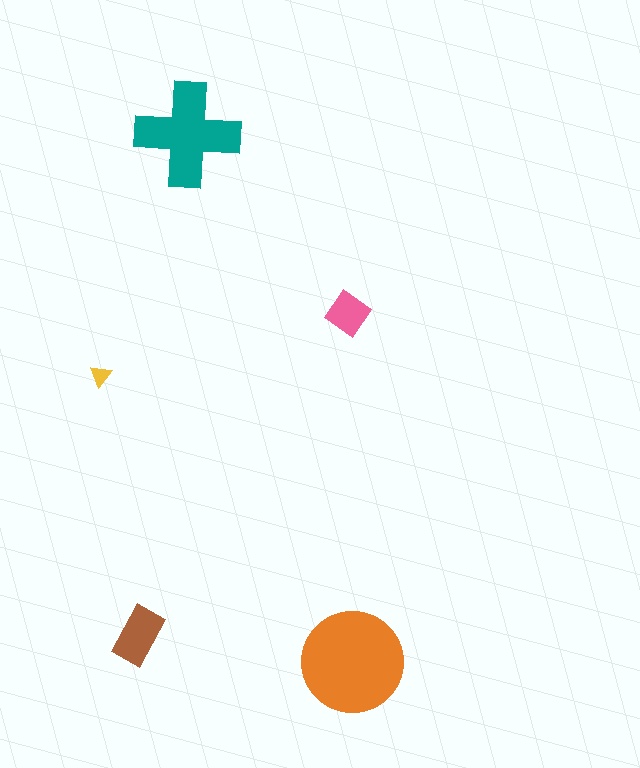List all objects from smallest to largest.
The yellow triangle, the pink diamond, the brown rectangle, the teal cross, the orange circle.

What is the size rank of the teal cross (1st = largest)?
2nd.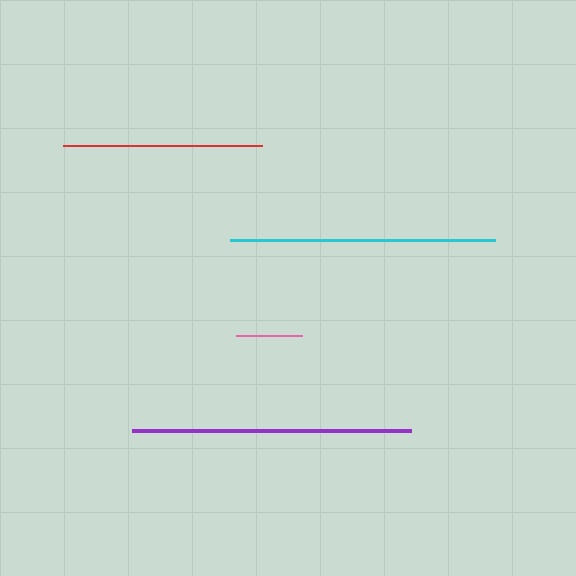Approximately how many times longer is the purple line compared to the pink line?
The purple line is approximately 4.2 times the length of the pink line.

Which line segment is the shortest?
The pink line is the shortest at approximately 67 pixels.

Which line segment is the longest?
The purple line is the longest at approximately 278 pixels.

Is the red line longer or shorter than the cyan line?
The cyan line is longer than the red line.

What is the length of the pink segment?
The pink segment is approximately 67 pixels long.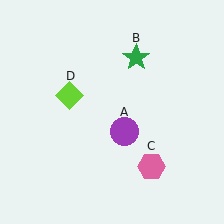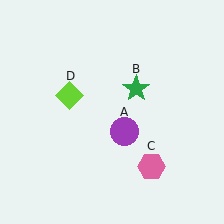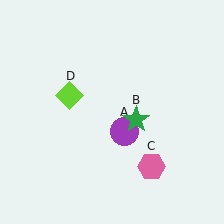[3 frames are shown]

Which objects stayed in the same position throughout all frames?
Purple circle (object A) and pink hexagon (object C) and lime diamond (object D) remained stationary.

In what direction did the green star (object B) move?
The green star (object B) moved down.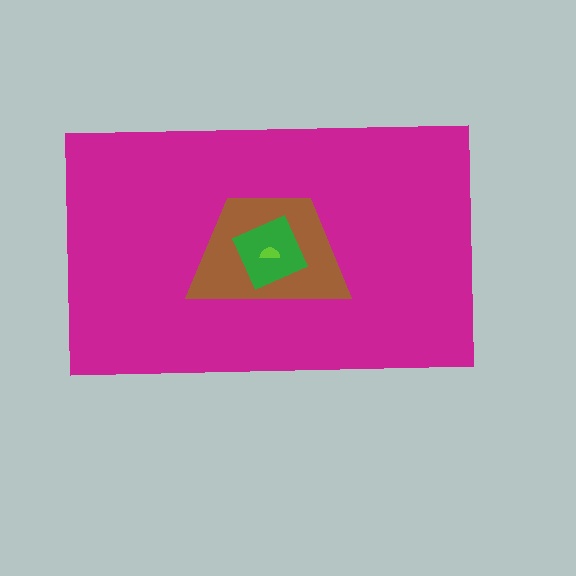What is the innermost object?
The lime semicircle.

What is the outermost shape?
The magenta rectangle.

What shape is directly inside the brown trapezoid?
The green diamond.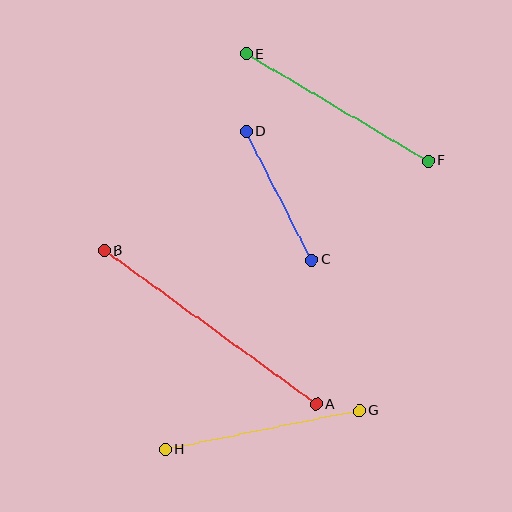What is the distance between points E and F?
The distance is approximately 211 pixels.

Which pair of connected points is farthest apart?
Points A and B are farthest apart.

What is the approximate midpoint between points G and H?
The midpoint is at approximately (262, 430) pixels.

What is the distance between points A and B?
The distance is approximately 262 pixels.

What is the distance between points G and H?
The distance is approximately 198 pixels.